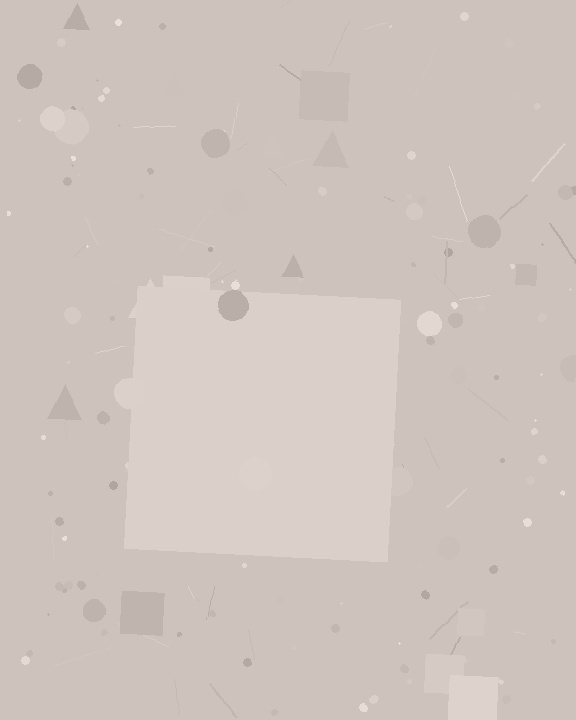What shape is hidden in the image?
A square is hidden in the image.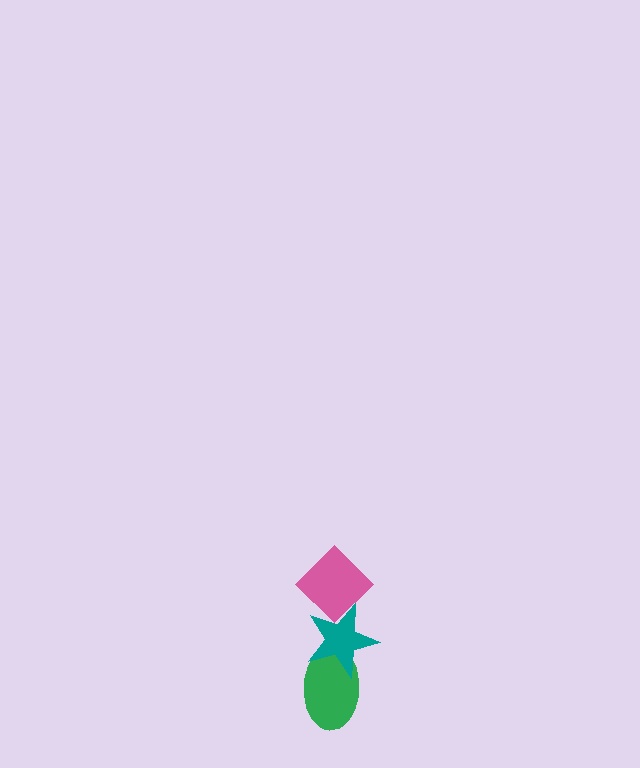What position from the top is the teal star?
The teal star is 2nd from the top.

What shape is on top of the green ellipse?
The teal star is on top of the green ellipse.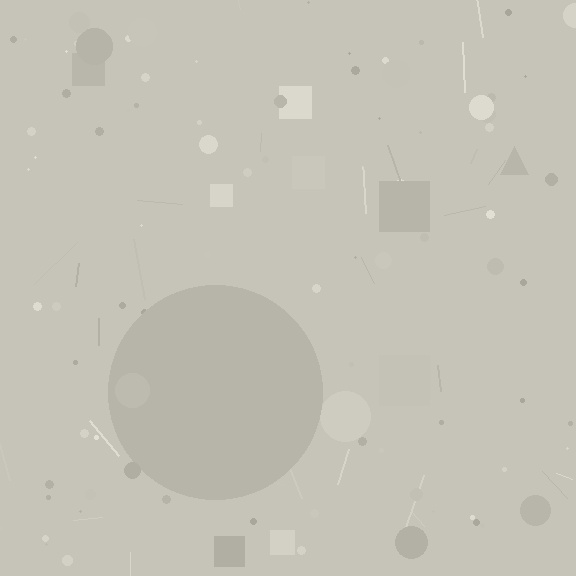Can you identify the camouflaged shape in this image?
The camouflaged shape is a circle.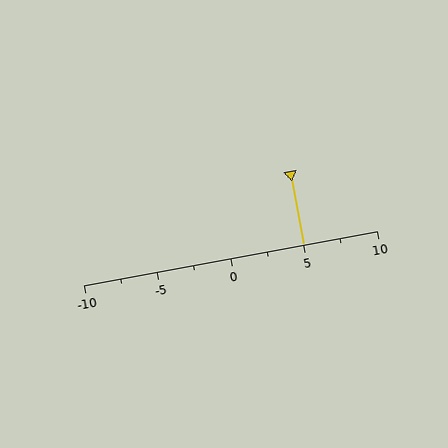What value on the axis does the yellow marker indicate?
The marker indicates approximately 5.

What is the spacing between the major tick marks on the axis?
The major ticks are spaced 5 apart.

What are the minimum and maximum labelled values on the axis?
The axis runs from -10 to 10.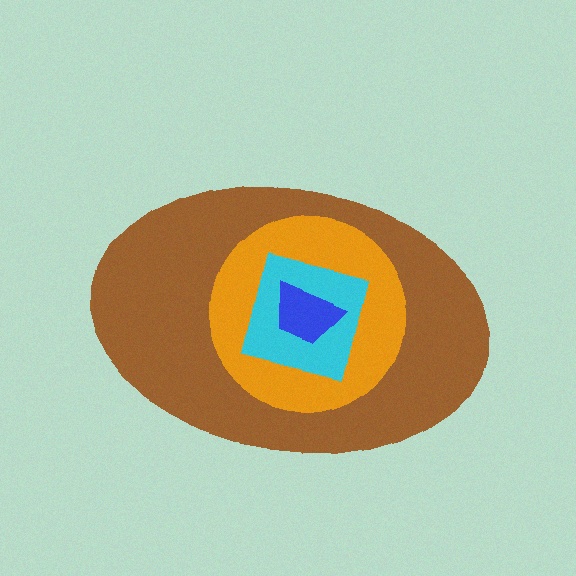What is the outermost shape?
The brown ellipse.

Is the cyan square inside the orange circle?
Yes.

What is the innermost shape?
The blue trapezoid.